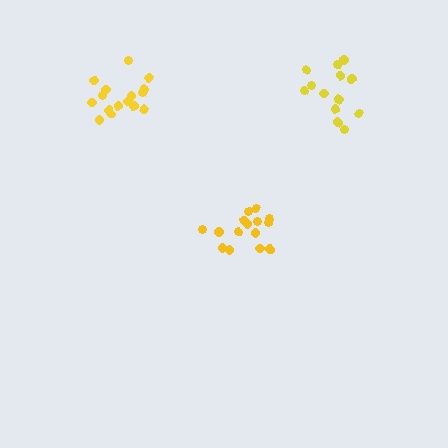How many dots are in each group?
Group 1: 15 dots, Group 2: 14 dots, Group 3: 16 dots (45 total).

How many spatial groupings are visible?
There are 3 spatial groupings.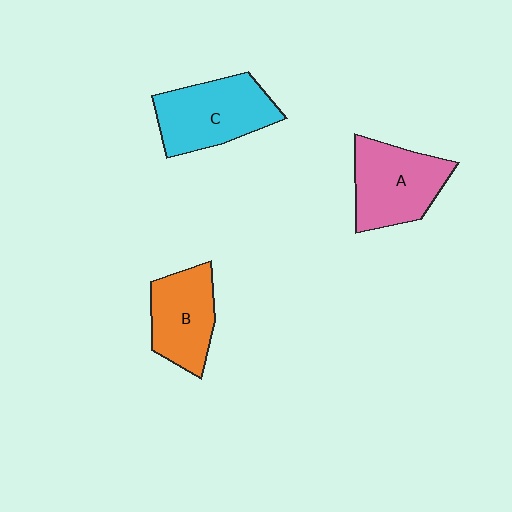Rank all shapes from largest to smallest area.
From largest to smallest: C (cyan), A (pink), B (orange).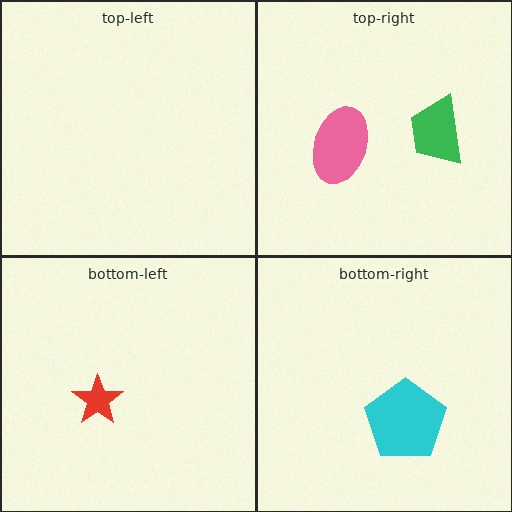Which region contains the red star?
The bottom-left region.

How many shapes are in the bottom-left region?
1.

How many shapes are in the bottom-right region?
1.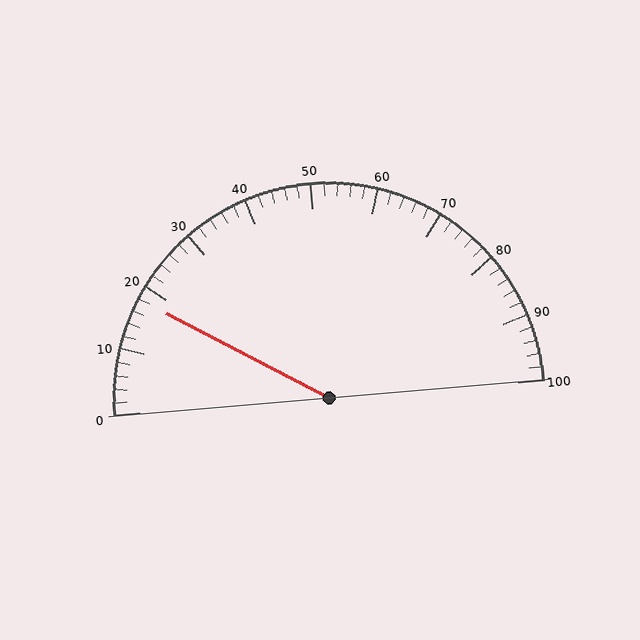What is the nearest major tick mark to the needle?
The nearest major tick mark is 20.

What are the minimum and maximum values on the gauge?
The gauge ranges from 0 to 100.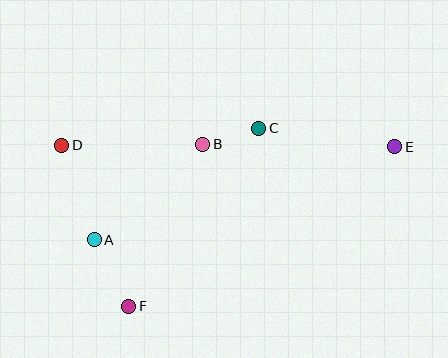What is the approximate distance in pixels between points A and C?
The distance between A and C is approximately 199 pixels.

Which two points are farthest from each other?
Points D and E are farthest from each other.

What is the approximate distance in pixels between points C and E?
The distance between C and E is approximately 137 pixels.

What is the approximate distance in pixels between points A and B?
The distance between A and B is approximately 144 pixels.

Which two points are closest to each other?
Points B and C are closest to each other.